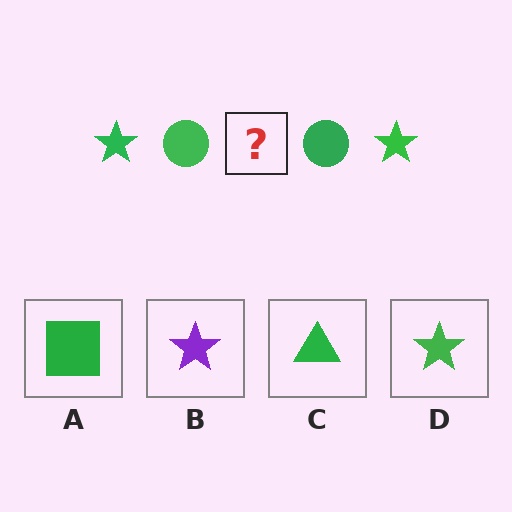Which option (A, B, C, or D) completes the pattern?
D.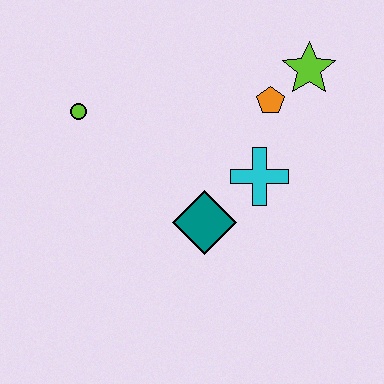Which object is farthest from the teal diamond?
The lime star is farthest from the teal diamond.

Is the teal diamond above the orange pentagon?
No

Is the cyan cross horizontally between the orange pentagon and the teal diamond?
Yes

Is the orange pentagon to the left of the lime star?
Yes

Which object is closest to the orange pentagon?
The lime star is closest to the orange pentagon.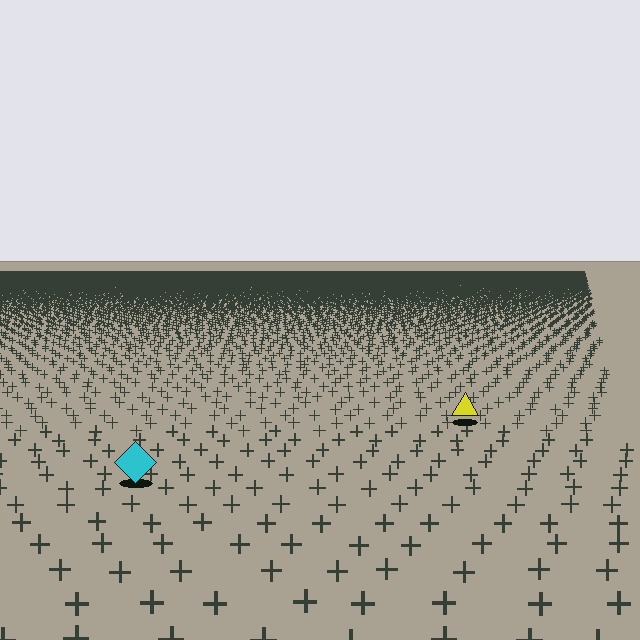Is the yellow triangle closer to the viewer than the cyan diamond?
No. The cyan diamond is closer — you can tell from the texture gradient: the ground texture is coarser near it.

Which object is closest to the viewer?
The cyan diamond is closest. The texture marks near it are larger and more spread out.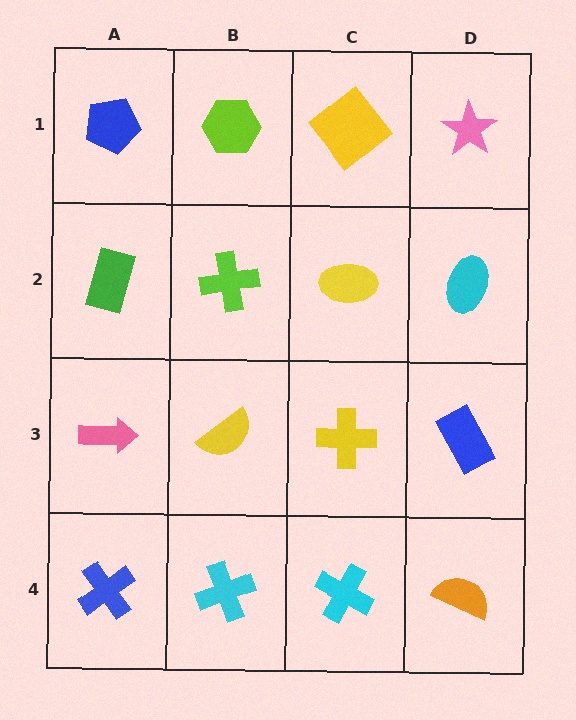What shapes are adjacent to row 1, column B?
A lime cross (row 2, column B), a blue pentagon (row 1, column A), a yellow diamond (row 1, column C).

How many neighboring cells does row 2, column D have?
3.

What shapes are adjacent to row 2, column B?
A lime hexagon (row 1, column B), a yellow semicircle (row 3, column B), a green rectangle (row 2, column A), a yellow ellipse (row 2, column C).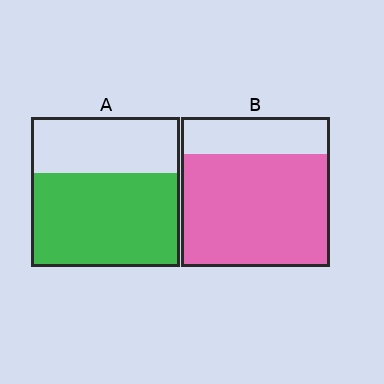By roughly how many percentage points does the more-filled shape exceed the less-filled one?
By roughly 15 percentage points (B over A).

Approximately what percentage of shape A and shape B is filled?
A is approximately 65% and B is approximately 75%.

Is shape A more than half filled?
Yes.